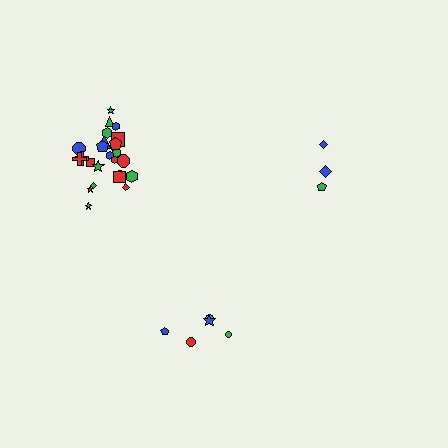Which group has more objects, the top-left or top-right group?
The top-left group.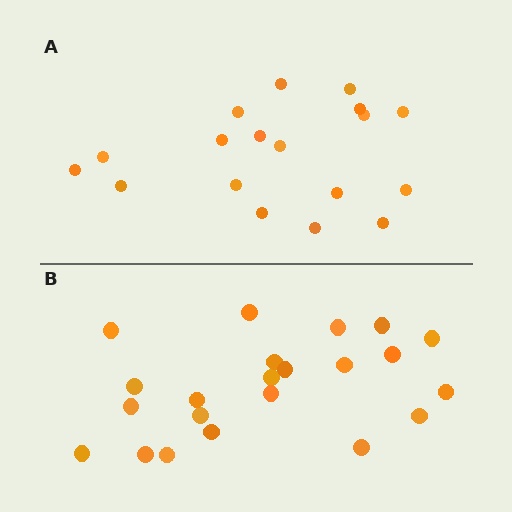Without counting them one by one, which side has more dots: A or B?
Region B (the bottom region) has more dots.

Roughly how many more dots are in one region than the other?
Region B has about 4 more dots than region A.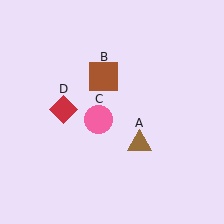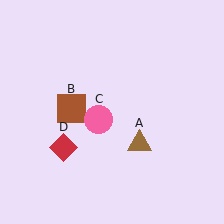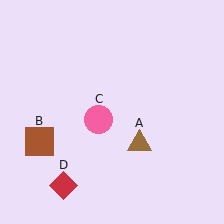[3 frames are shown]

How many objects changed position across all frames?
2 objects changed position: brown square (object B), red diamond (object D).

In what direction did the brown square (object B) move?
The brown square (object B) moved down and to the left.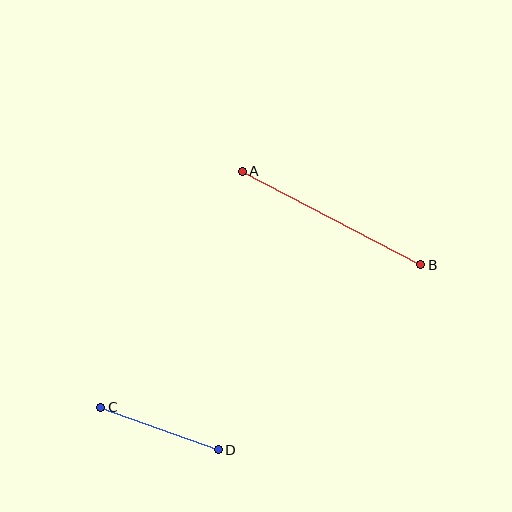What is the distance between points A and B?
The distance is approximately 202 pixels.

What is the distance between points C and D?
The distance is approximately 125 pixels.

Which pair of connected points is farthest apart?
Points A and B are farthest apart.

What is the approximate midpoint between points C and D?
The midpoint is at approximately (160, 429) pixels.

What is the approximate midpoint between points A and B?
The midpoint is at approximately (331, 218) pixels.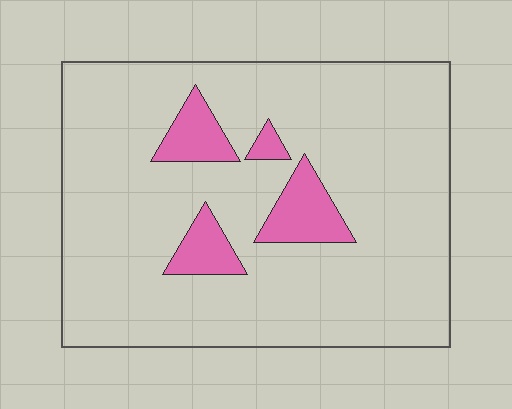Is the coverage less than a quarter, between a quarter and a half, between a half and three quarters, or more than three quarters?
Less than a quarter.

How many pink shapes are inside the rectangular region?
4.